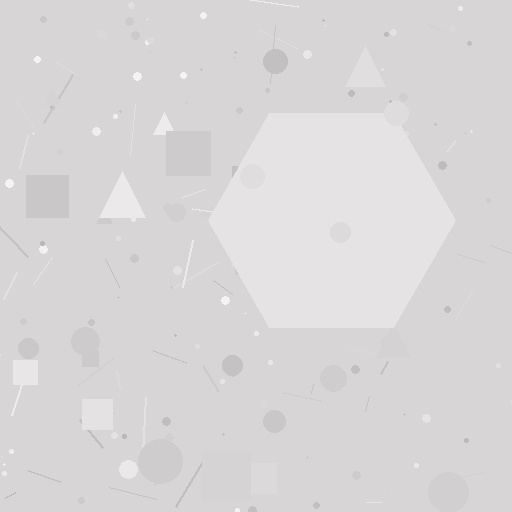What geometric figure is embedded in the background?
A hexagon is embedded in the background.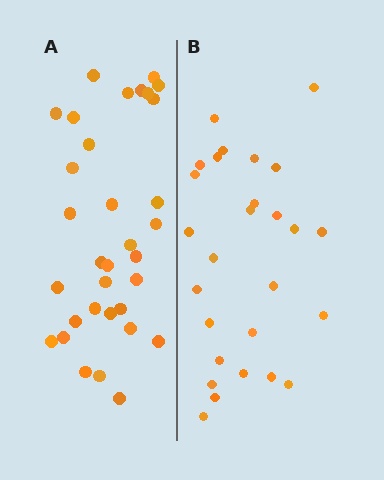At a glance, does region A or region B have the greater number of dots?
Region A (the left region) has more dots.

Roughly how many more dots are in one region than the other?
Region A has about 6 more dots than region B.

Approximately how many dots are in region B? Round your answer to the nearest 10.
About 30 dots. (The exact count is 27, which rounds to 30.)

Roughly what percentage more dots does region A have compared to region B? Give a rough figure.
About 20% more.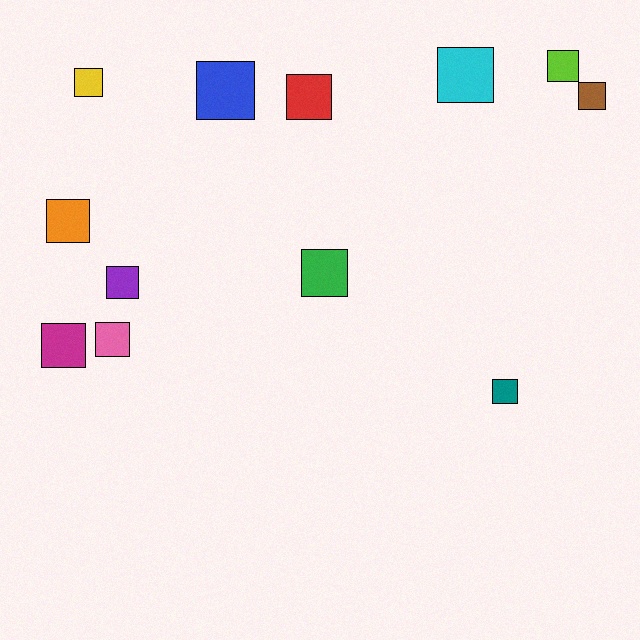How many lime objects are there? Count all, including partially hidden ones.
There is 1 lime object.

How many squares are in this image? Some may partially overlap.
There are 12 squares.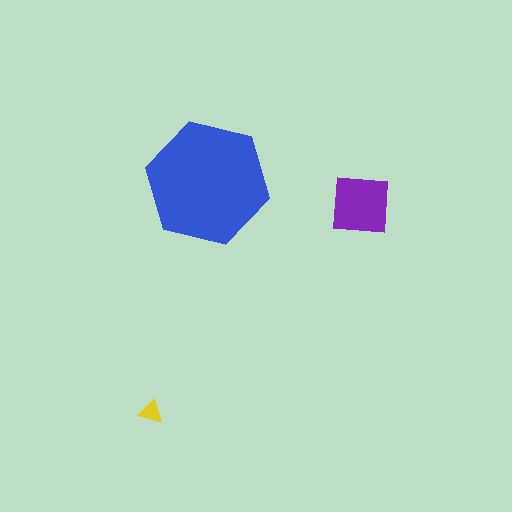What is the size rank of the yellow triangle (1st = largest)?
3rd.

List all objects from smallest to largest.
The yellow triangle, the purple square, the blue hexagon.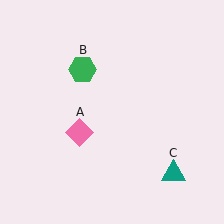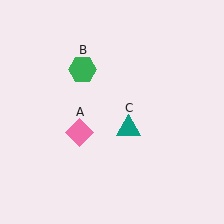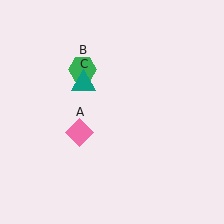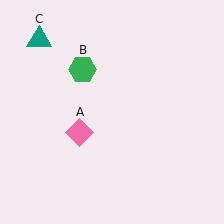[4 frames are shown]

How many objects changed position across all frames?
1 object changed position: teal triangle (object C).